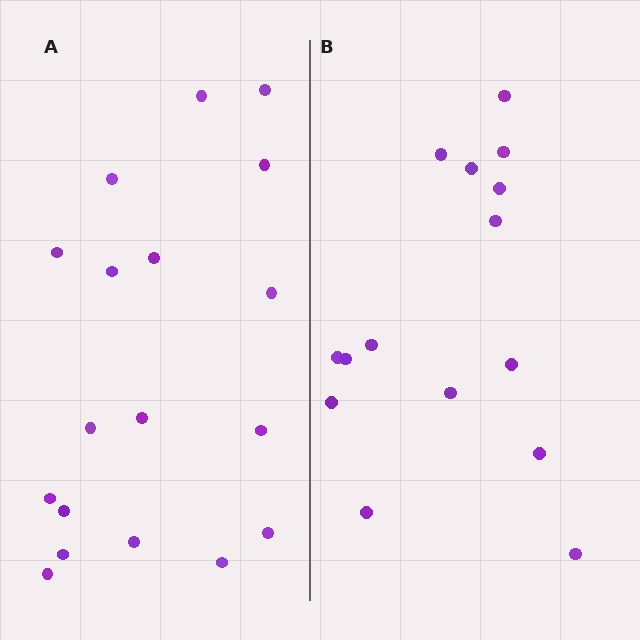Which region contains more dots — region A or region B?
Region A (the left region) has more dots.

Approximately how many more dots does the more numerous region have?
Region A has just a few more — roughly 2 or 3 more dots than region B.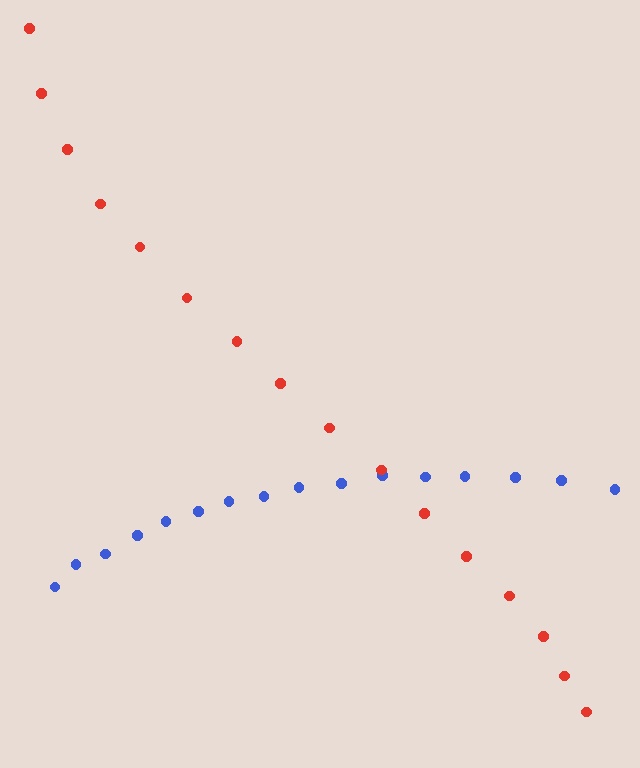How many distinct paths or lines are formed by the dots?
There are 2 distinct paths.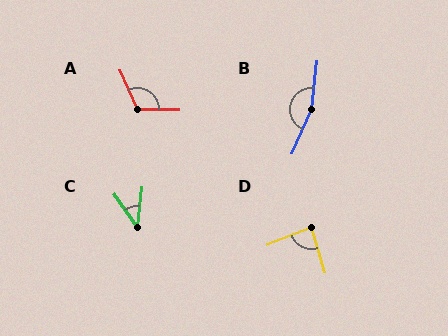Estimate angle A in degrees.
Approximately 114 degrees.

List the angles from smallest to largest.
C (41°), D (85°), A (114°), B (163°).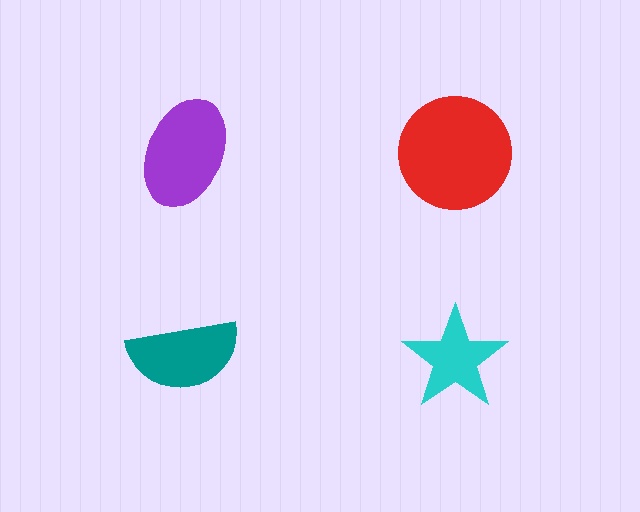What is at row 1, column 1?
A purple ellipse.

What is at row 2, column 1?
A teal semicircle.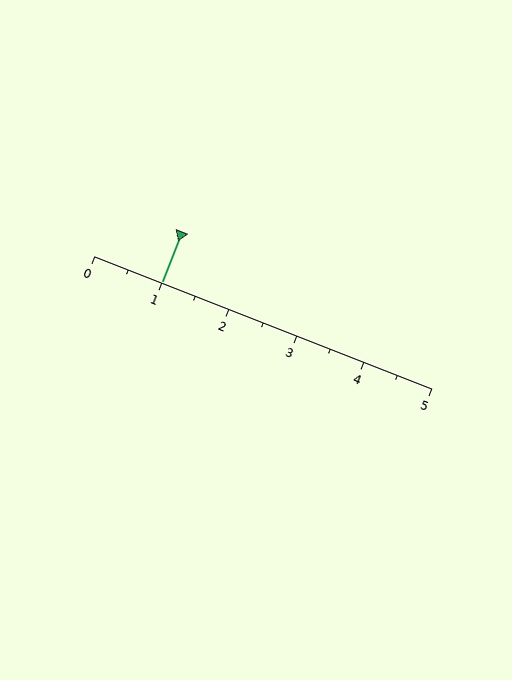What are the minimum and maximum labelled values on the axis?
The axis runs from 0 to 5.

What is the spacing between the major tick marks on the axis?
The major ticks are spaced 1 apart.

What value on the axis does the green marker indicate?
The marker indicates approximately 1.